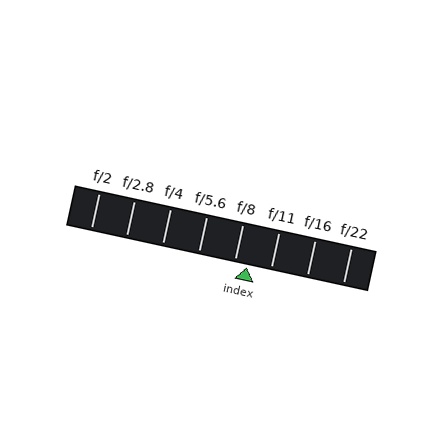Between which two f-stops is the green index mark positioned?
The index mark is between f/8 and f/11.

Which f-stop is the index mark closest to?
The index mark is closest to f/8.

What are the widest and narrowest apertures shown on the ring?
The widest aperture shown is f/2 and the narrowest is f/22.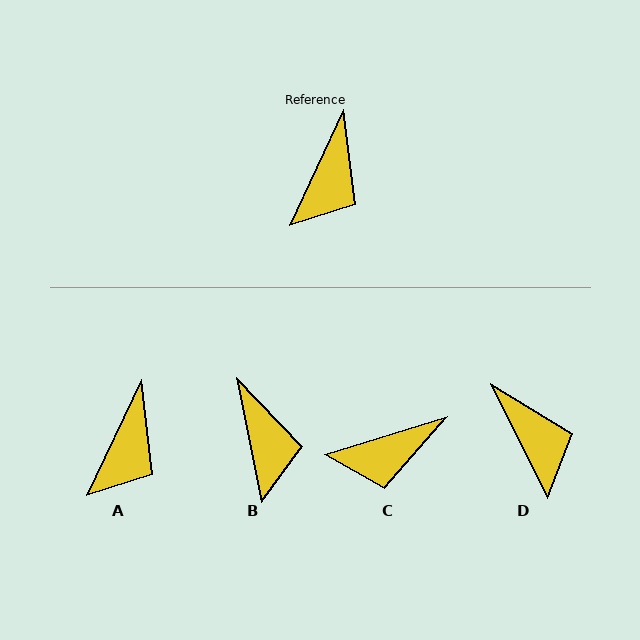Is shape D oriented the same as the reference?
No, it is off by about 52 degrees.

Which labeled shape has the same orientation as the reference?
A.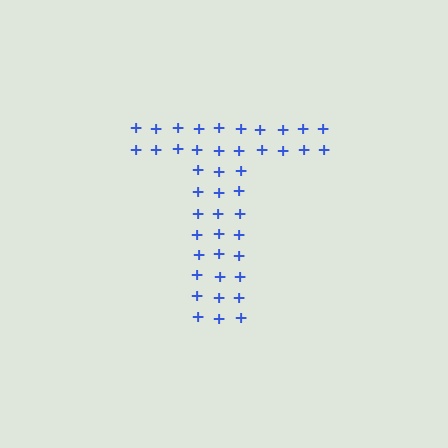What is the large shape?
The large shape is the letter T.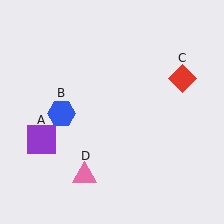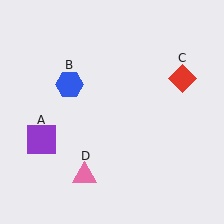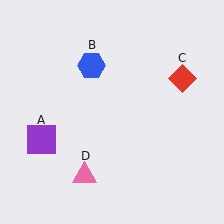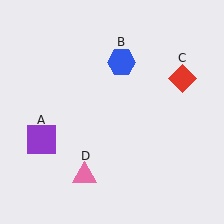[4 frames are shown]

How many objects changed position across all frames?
1 object changed position: blue hexagon (object B).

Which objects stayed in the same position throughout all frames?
Purple square (object A) and red diamond (object C) and pink triangle (object D) remained stationary.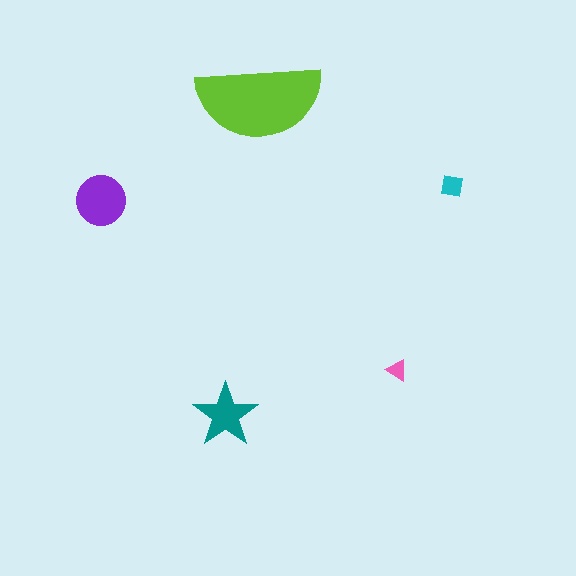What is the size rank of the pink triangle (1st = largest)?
5th.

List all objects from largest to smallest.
The lime semicircle, the purple circle, the teal star, the cyan square, the pink triangle.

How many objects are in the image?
There are 5 objects in the image.